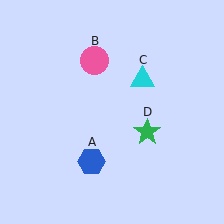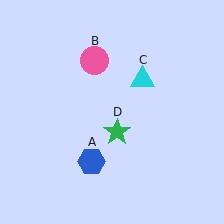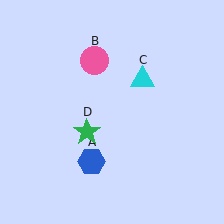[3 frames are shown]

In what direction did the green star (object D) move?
The green star (object D) moved left.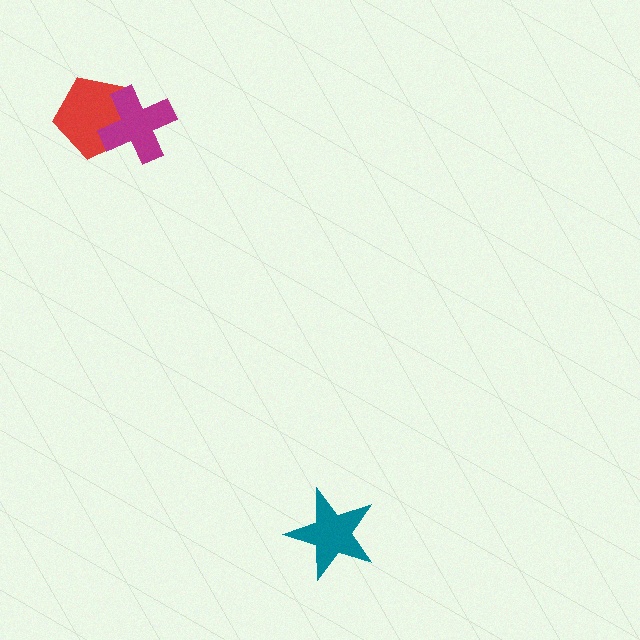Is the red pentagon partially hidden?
Yes, it is partially covered by another shape.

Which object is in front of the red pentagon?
The magenta cross is in front of the red pentagon.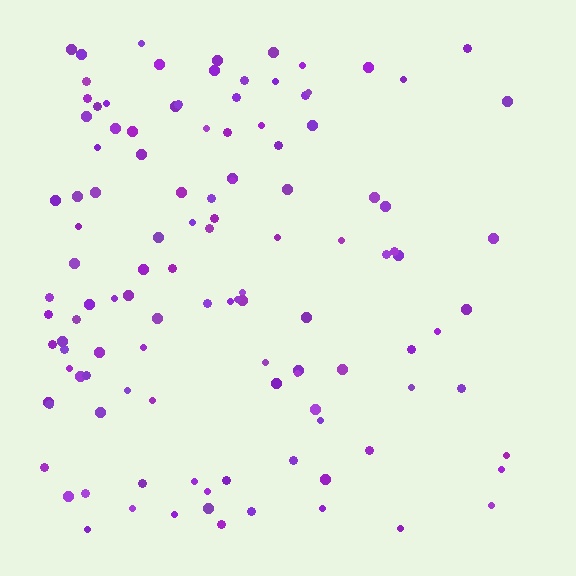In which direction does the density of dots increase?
From right to left, with the left side densest.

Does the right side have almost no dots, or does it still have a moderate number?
Still a moderate number, just noticeably fewer than the left.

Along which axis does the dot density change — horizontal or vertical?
Horizontal.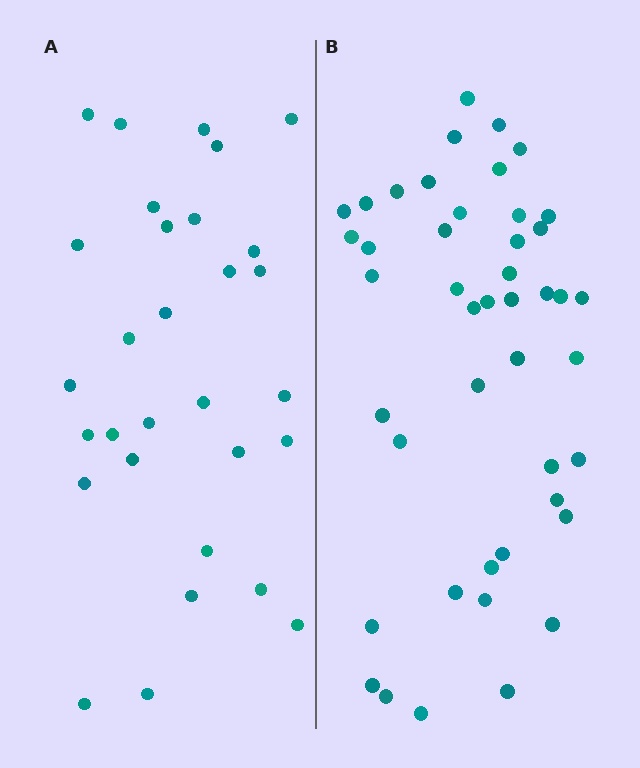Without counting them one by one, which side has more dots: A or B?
Region B (the right region) has more dots.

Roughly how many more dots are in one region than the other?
Region B has approximately 15 more dots than region A.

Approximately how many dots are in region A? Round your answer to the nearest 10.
About 30 dots.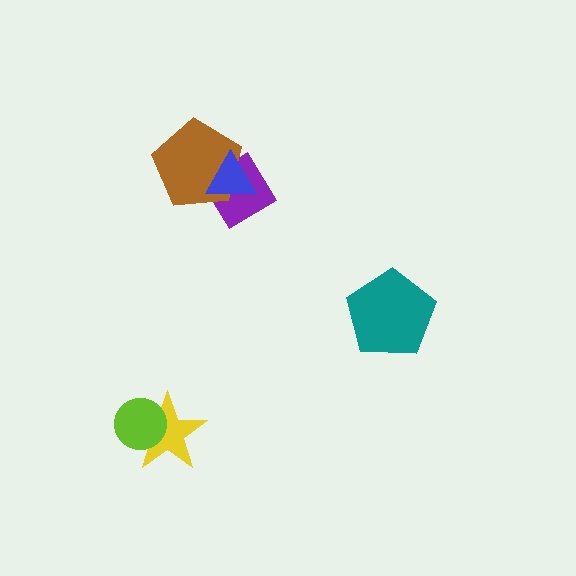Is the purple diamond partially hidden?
Yes, it is partially covered by another shape.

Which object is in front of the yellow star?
The lime circle is in front of the yellow star.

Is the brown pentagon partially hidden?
Yes, it is partially covered by another shape.